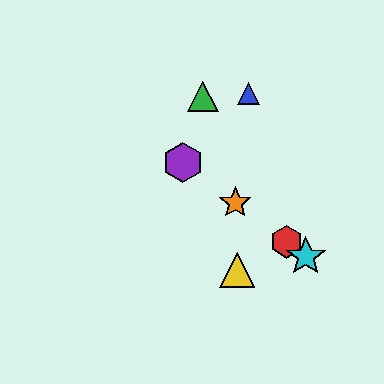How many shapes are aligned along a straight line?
4 shapes (the red hexagon, the purple hexagon, the orange star, the cyan star) are aligned along a straight line.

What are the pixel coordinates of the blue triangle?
The blue triangle is at (249, 93).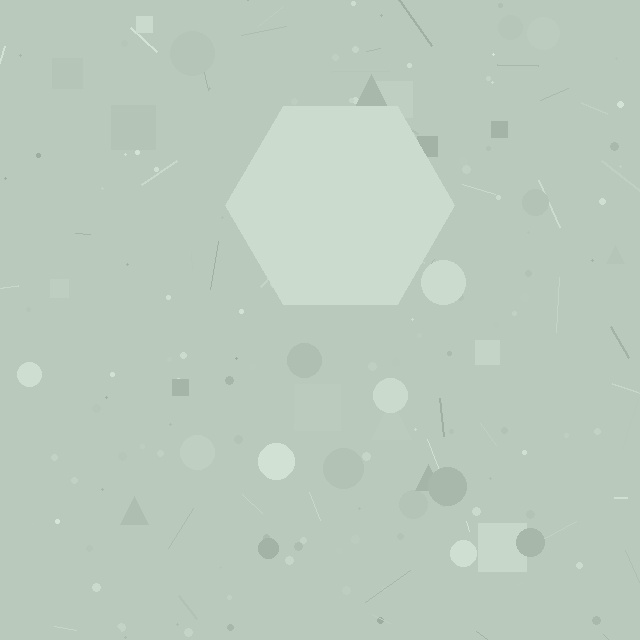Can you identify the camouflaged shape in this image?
The camouflaged shape is a hexagon.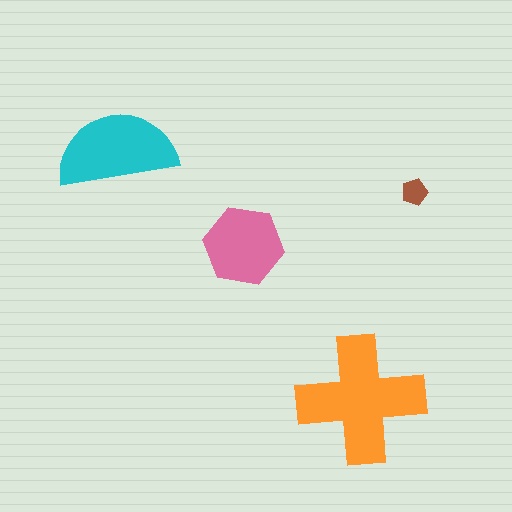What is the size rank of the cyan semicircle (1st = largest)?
2nd.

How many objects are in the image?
There are 4 objects in the image.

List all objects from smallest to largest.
The brown pentagon, the pink hexagon, the cyan semicircle, the orange cross.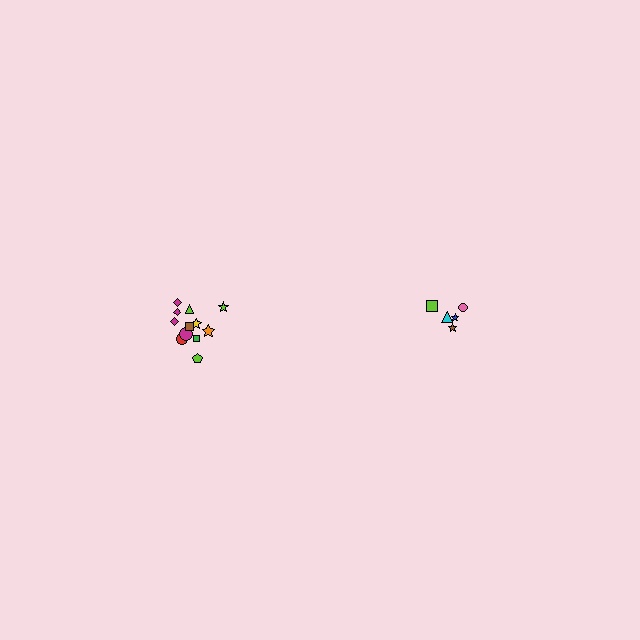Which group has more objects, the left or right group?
The left group.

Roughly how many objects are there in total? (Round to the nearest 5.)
Roughly 15 objects in total.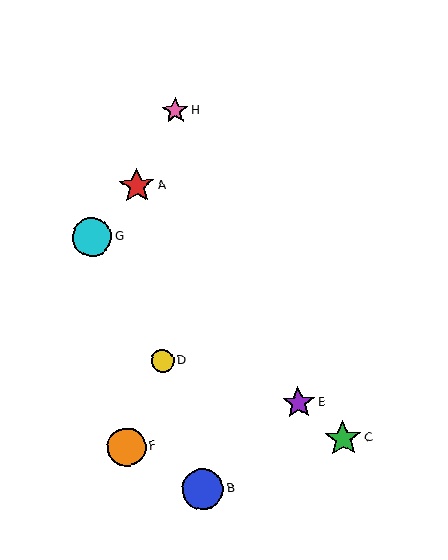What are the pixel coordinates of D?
Object D is at (163, 361).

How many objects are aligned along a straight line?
3 objects (C, E, G) are aligned along a straight line.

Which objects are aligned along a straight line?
Objects C, E, G are aligned along a straight line.